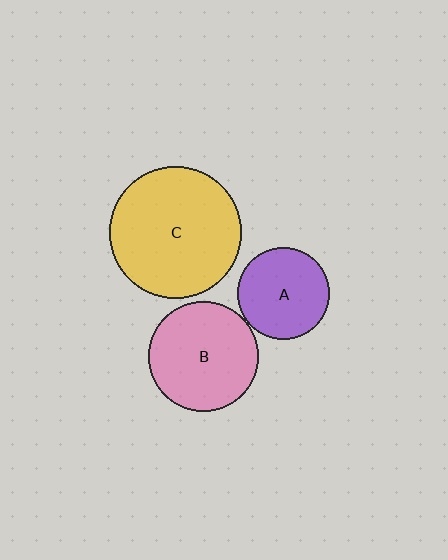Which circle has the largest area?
Circle C (yellow).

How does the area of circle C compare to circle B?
Approximately 1.5 times.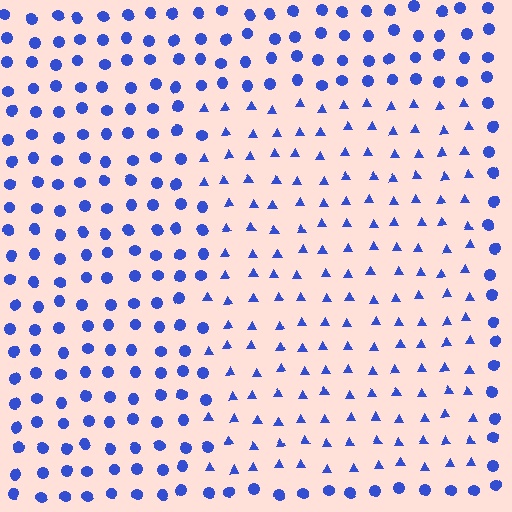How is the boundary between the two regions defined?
The boundary is defined by a change in element shape: triangles inside vs. circles outside. All elements share the same color and spacing.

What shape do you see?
I see a rectangle.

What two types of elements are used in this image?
The image uses triangles inside the rectangle region and circles outside it.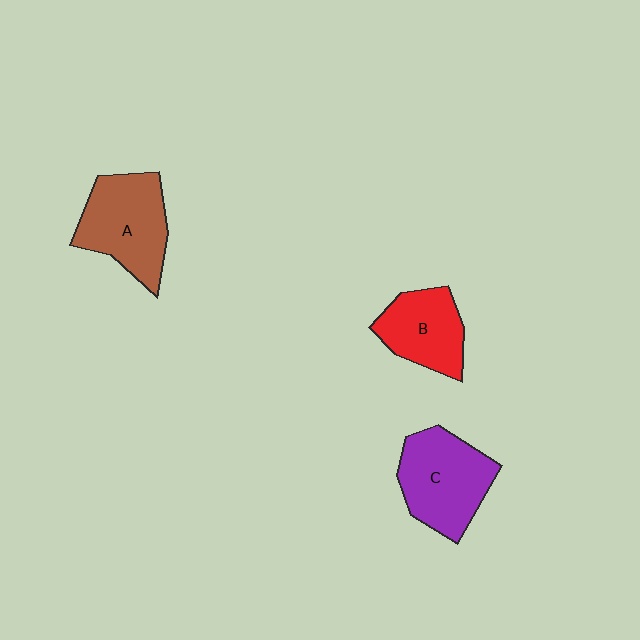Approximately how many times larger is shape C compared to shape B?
Approximately 1.3 times.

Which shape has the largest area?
Shape C (purple).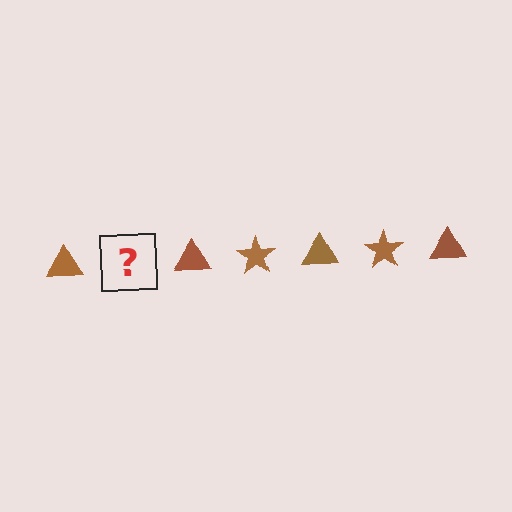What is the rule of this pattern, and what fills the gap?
The rule is that the pattern cycles through triangle, star shapes in brown. The gap should be filled with a brown star.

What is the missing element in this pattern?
The missing element is a brown star.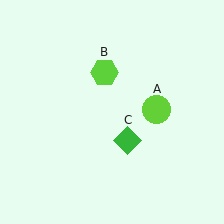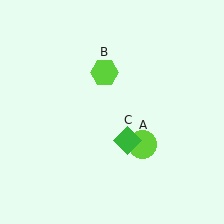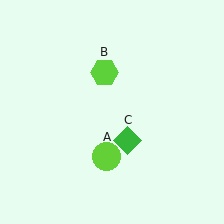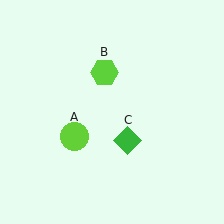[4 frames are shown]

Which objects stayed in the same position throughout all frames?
Lime hexagon (object B) and green diamond (object C) remained stationary.